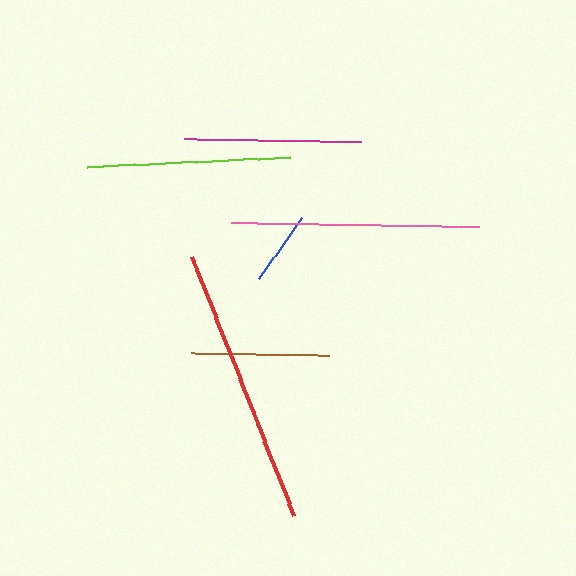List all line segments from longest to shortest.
From longest to shortest: red, pink, lime, magenta, brown, blue.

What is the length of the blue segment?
The blue segment is approximately 74 pixels long.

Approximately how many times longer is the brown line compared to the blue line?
The brown line is approximately 1.8 times the length of the blue line.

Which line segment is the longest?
The red line is the longest at approximately 277 pixels.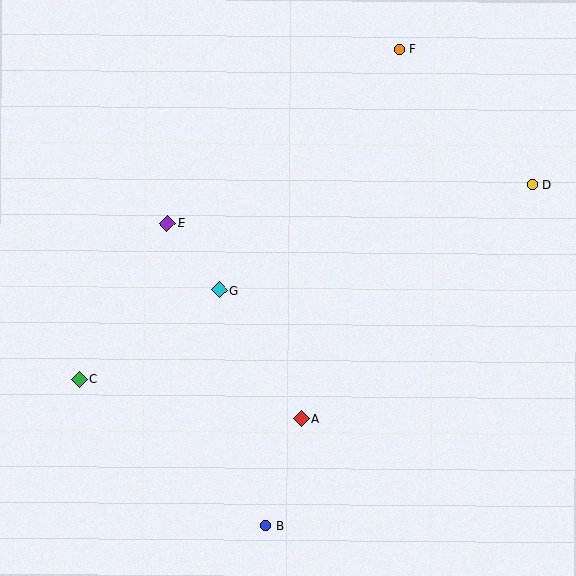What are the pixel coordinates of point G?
Point G is at (219, 290).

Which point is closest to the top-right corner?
Point F is closest to the top-right corner.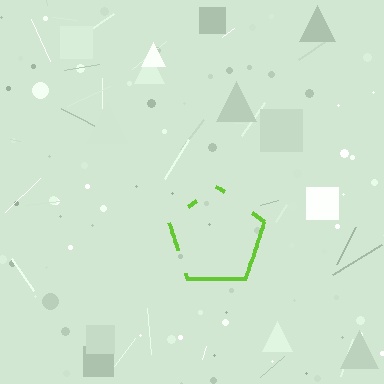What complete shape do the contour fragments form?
The contour fragments form a pentagon.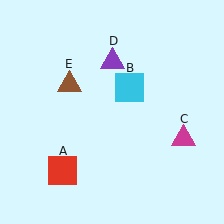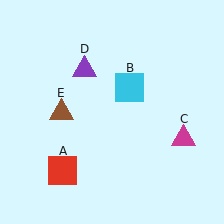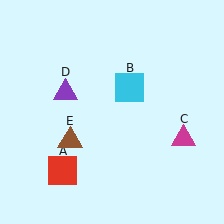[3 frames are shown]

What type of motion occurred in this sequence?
The purple triangle (object D), brown triangle (object E) rotated counterclockwise around the center of the scene.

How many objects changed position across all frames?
2 objects changed position: purple triangle (object D), brown triangle (object E).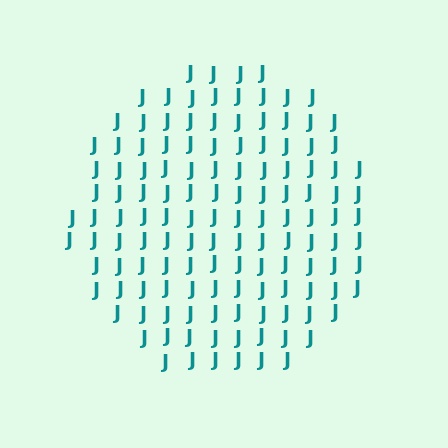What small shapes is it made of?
It is made of small letter J's.